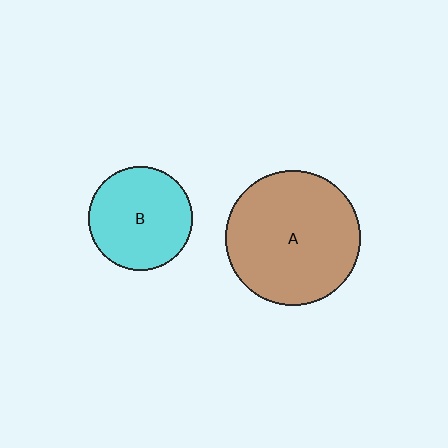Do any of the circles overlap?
No, none of the circles overlap.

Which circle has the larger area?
Circle A (brown).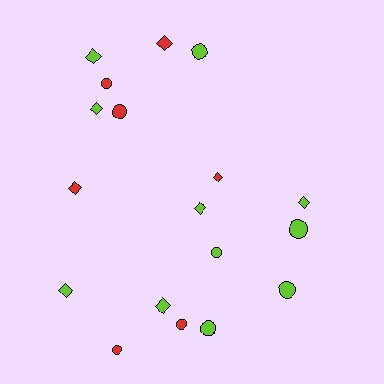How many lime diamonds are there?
There are 6 lime diamonds.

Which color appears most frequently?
Lime, with 11 objects.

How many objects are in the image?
There are 18 objects.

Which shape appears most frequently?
Circle, with 9 objects.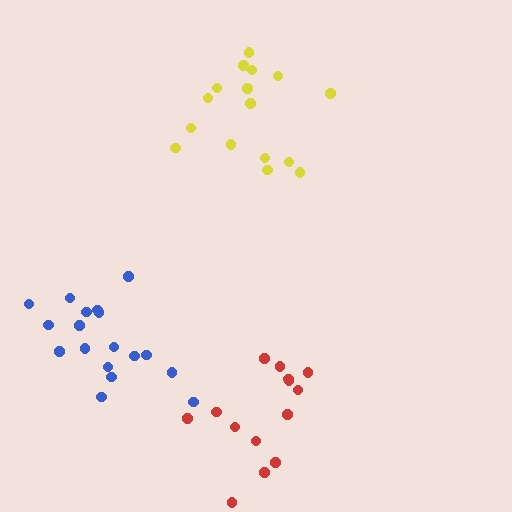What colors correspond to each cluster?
The clusters are colored: blue, red, yellow.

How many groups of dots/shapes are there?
There are 3 groups.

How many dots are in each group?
Group 1: 18 dots, Group 2: 15 dots, Group 3: 16 dots (49 total).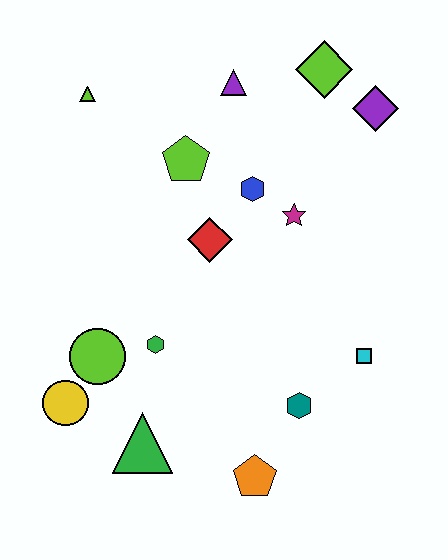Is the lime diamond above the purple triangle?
Yes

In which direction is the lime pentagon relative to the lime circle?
The lime pentagon is above the lime circle.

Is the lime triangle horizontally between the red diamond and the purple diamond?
No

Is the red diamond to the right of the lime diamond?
No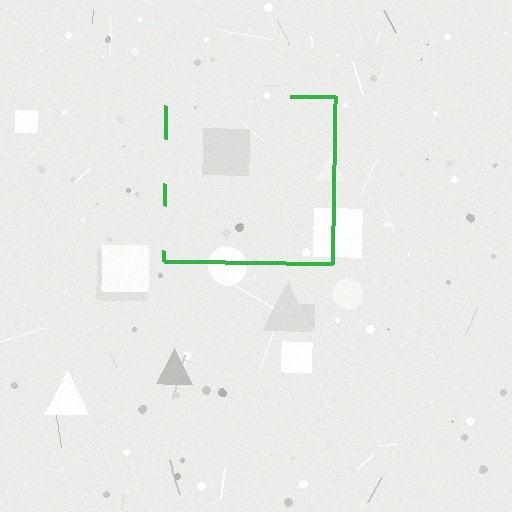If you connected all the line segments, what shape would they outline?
They would outline a square.